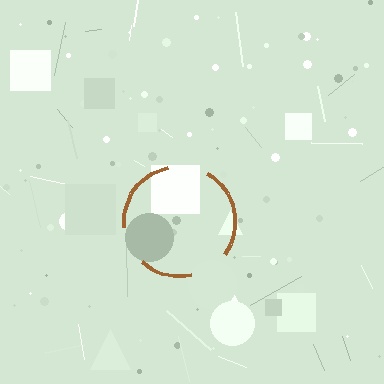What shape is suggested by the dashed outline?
The dashed outline suggests a circle.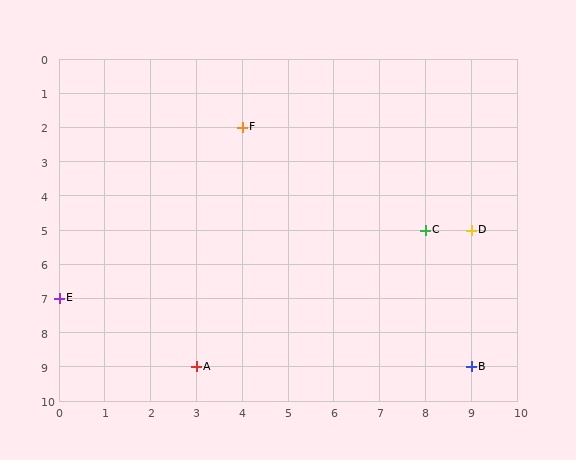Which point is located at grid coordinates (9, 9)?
Point B is at (9, 9).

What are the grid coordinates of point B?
Point B is at grid coordinates (9, 9).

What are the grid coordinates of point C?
Point C is at grid coordinates (8, 5).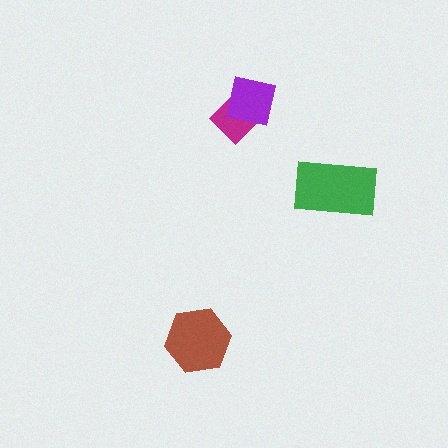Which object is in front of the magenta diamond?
The purple square is in front of the magenta diamond.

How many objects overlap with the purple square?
1 object overlaps with the purple square.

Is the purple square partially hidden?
No, no other shape covers it.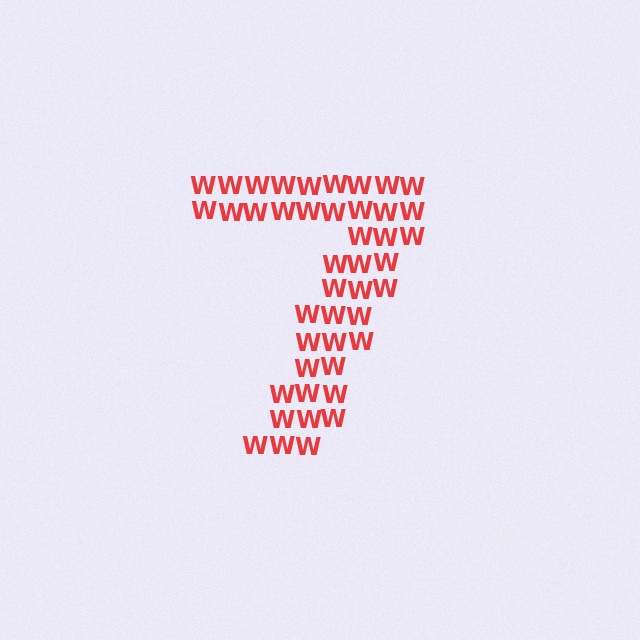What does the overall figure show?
The overall figure shows the digit 7.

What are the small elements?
The small elements are letter W's.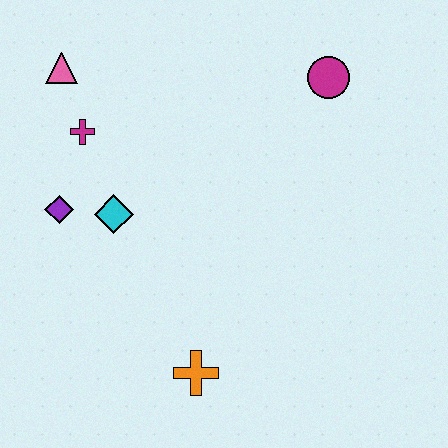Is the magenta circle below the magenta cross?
No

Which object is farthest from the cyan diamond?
The magenta circle is farthest from the cyan diamond.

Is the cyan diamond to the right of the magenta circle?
No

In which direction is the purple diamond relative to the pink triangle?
The purple diamond is below the pink triangle.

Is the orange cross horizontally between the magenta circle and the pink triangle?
Yes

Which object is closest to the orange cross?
The cyan diamond is closest to the orange cross.